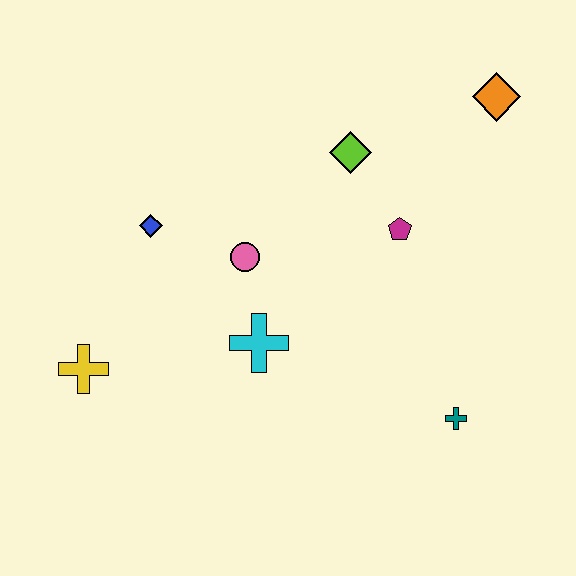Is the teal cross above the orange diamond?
No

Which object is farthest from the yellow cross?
The orange diamond is farthest from the yellow cross.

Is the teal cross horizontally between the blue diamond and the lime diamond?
No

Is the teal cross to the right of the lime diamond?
Yes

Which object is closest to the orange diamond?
The lime diamond is closest to the orange diamond.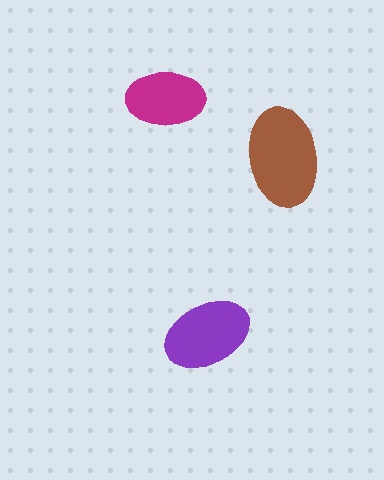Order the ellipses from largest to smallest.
the brown one, the purple one, the magenta one.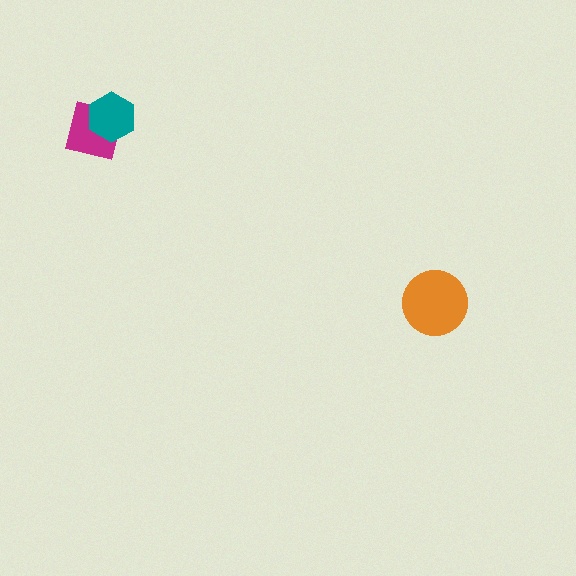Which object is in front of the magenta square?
The teal hexagon is in front of the magenta square.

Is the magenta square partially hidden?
Yes, it is partially covered by another shape.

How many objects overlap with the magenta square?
1 object overlaps with the magenta square.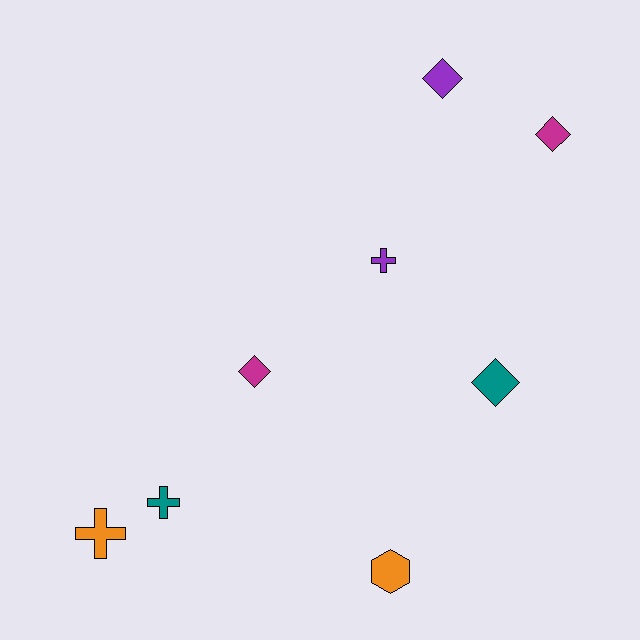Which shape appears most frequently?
Diamond, with 4 objects.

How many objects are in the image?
There are 8 objects.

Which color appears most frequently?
Magenta, with 2 objects.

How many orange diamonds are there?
There are no orange diamonds.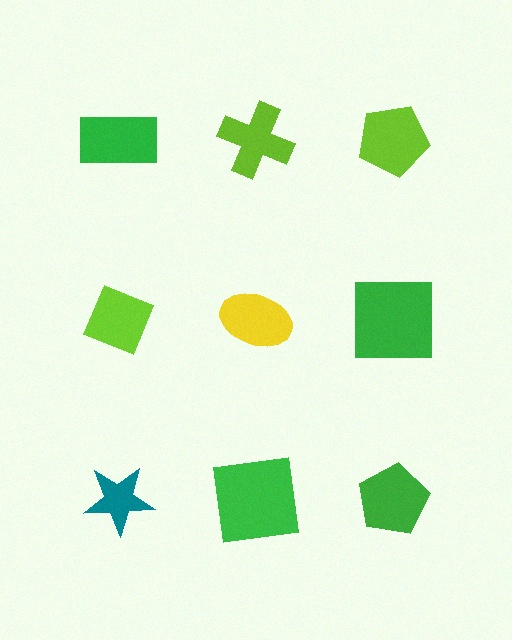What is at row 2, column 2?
A yellow ellipse.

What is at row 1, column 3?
A lime pentagon.